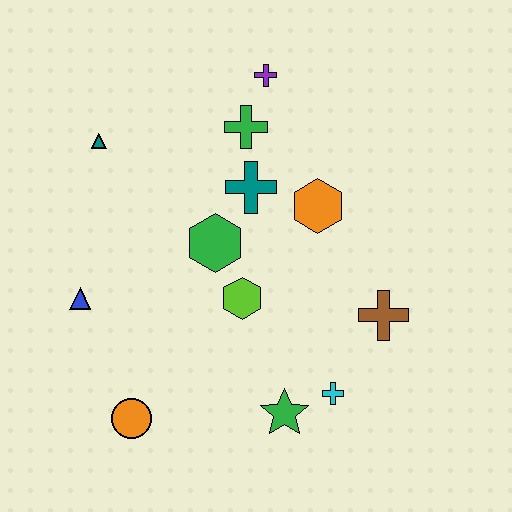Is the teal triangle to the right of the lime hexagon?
No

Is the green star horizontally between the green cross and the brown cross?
Yes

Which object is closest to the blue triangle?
The orange circle is closest to the blue triangle.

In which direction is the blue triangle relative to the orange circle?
The blue triangle is above the orange circle.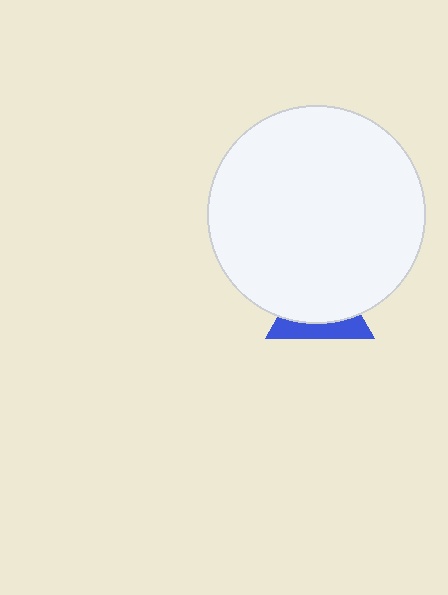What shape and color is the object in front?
The object in front is a white circle.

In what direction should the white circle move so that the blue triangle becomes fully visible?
The white circle should move up. That is the shortest direction to clear the overlap and leave the blue triangle fully visible.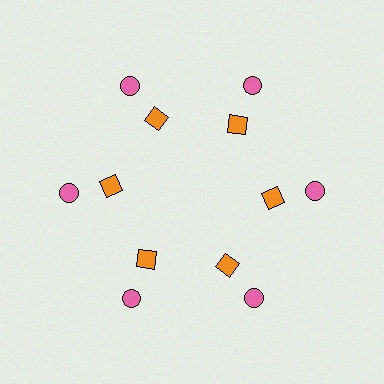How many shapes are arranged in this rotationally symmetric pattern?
There are 12 shapes, arranged in 6 groups of 2.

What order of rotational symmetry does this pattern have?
This pattern has 6-fold rotational symmetry.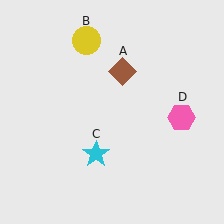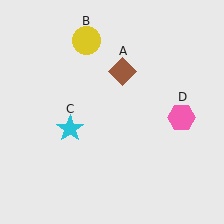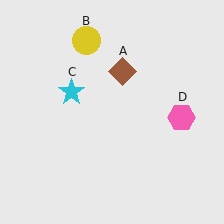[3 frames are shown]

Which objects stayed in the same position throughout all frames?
Brown diamond (object A) and yellow circle (object B) and pink hexagon (object D) remained stationary.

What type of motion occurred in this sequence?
The cyan star (object C) rotated clockwise around the center of the scene.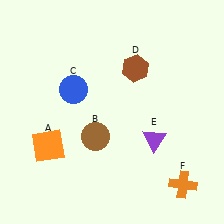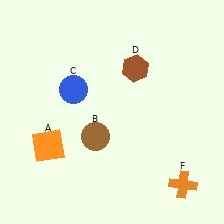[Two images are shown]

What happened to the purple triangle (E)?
The purple triangle (E) was removed in Image 2. It was in the bottom-right area of Image 1.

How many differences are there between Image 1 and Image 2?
There is 1 difference between the two images.